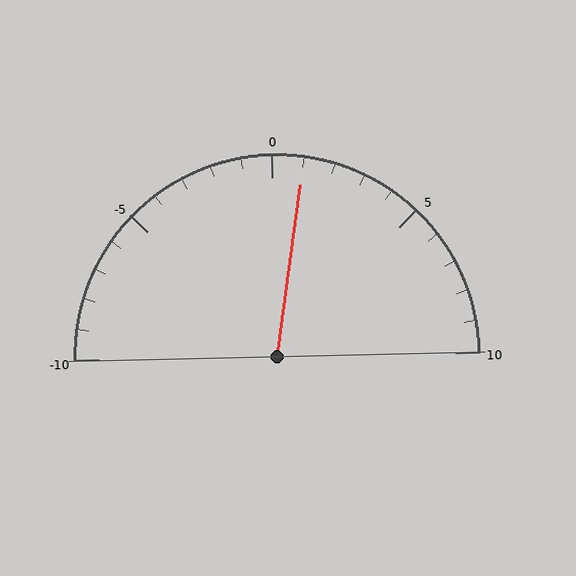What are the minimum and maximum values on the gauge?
The gauge ranges from -10 to 10.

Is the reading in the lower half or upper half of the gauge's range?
The reading is in the upper half of the range (-10 to 10).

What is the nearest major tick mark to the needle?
The nearest major tick mark is 0.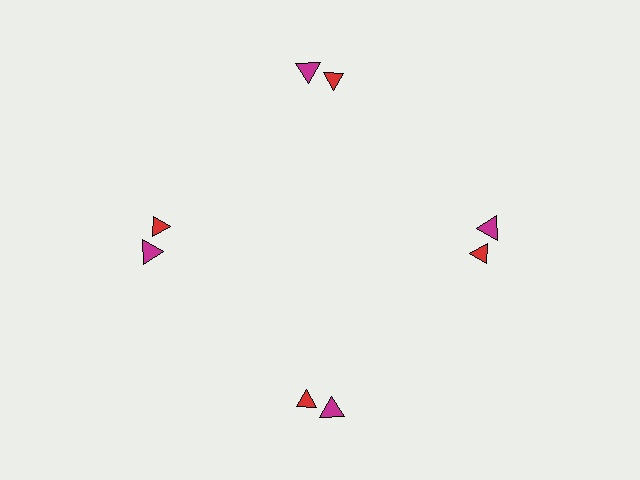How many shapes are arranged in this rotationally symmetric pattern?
There are 8 shapes, arranged in 4 groups of 2.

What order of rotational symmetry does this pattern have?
This pattern has 4-fold rotational symmetry.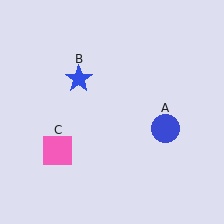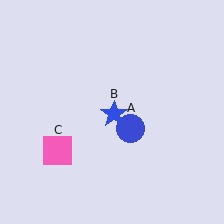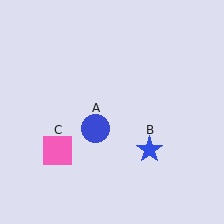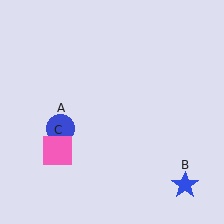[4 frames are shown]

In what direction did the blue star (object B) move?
The blue star (object B) moved down and to the right.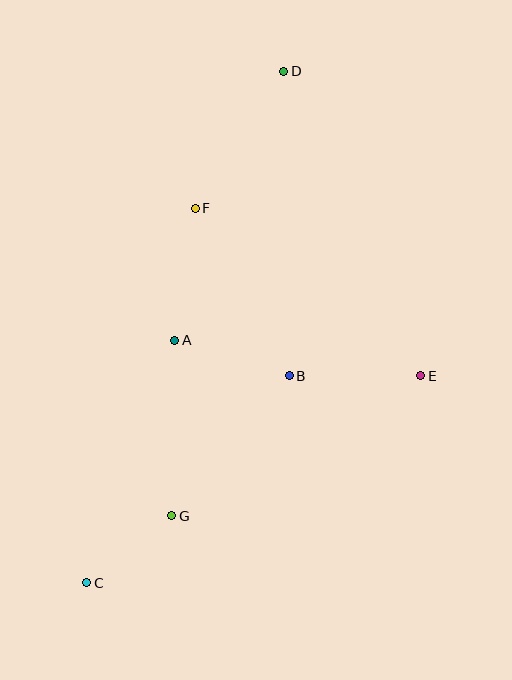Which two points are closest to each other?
Points C and G are closest to each other.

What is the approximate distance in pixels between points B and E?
The distance between B and E is approximately 132 pixels.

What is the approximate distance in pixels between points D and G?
The distance between D and G is approximately 458 pixels.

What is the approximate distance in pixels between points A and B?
The distance between A and B is approximately 120 pixels.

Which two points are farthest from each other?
Points C and D are farthest from each other.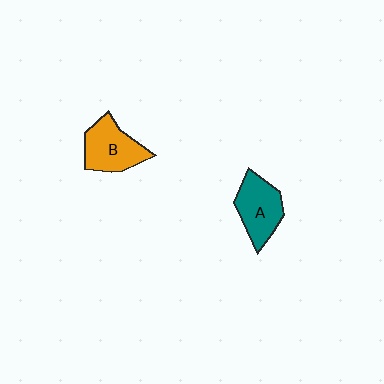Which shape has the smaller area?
Shape A (teal).